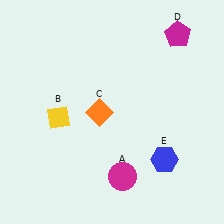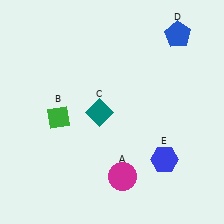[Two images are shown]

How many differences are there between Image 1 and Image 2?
There are 3 differences between the two images.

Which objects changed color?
B changed from yellow to green. C changed from orange to teal. D changed from magenta to blue.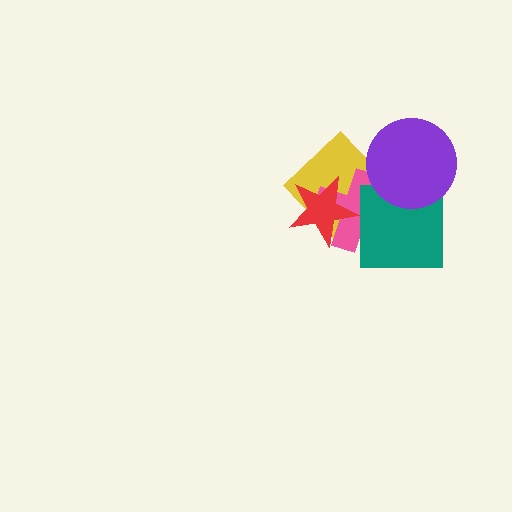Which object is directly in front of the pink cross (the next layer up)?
The red star is directly in front of the pink cross.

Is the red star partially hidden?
No, no other shape covers it.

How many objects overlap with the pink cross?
4 objects overlap with the pink cross.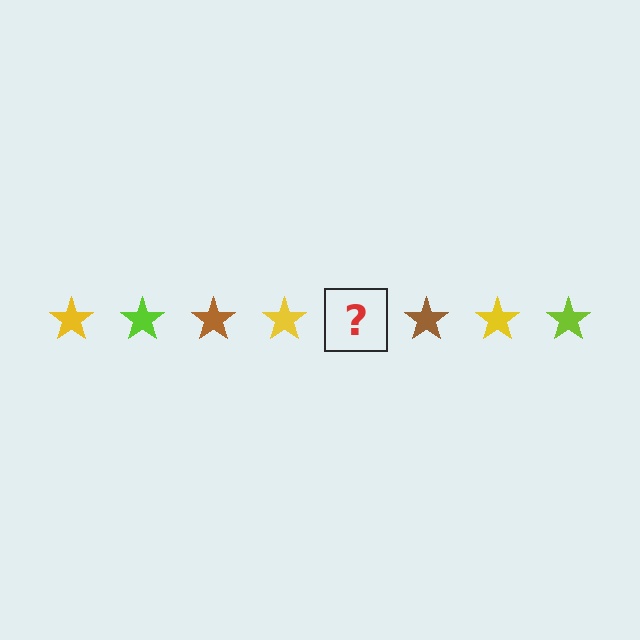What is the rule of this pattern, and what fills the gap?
The rule is that the pattern cycles through yellow, lime, brown stars. The gap should be filled with a lime star.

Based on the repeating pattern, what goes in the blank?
The blank should be a lime star.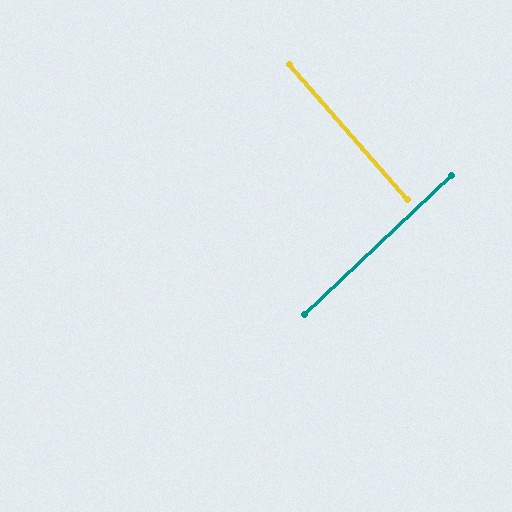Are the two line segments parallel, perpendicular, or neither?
Perpendicular — they meet at approximately 88°.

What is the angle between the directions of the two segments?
Approximately 88 degrees.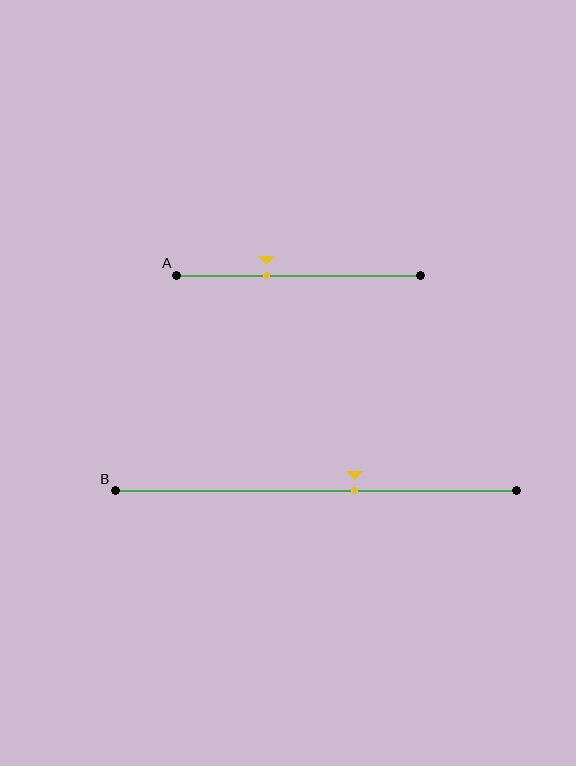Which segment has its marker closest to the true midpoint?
Segment B has its marker closest to the true midpoint.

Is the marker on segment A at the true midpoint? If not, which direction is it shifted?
No, the marker on segment A is shifted to the left by about 13% of the segment length.